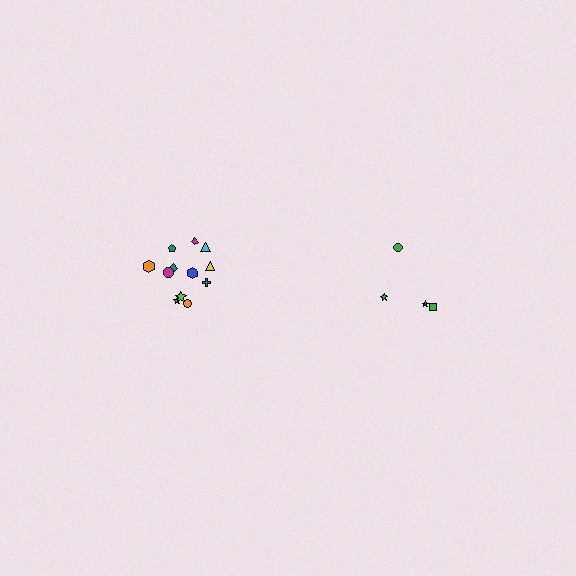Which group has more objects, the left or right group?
The left group.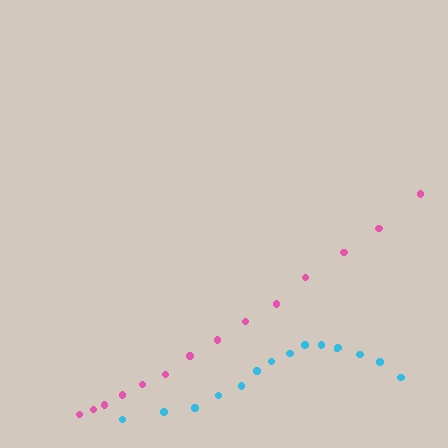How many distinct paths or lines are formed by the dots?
There are 2 distinct paths.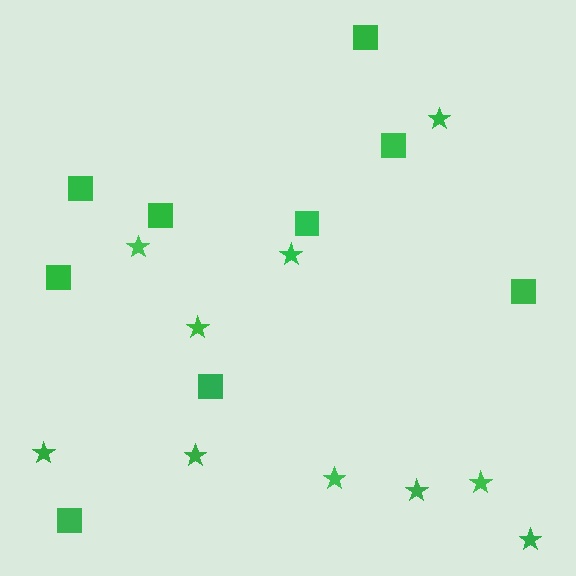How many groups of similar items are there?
There are 2 groups: one group of squares (9) and one group of stars (10).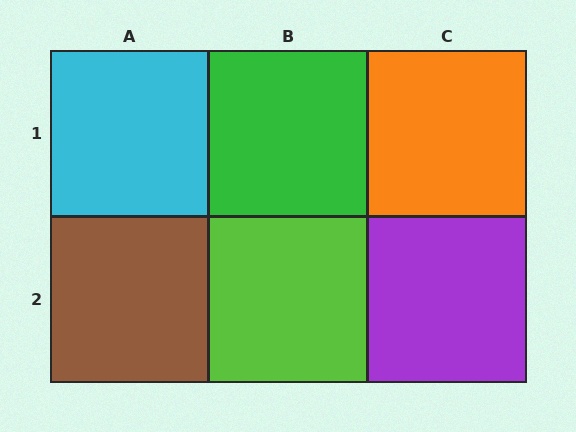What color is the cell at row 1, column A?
Cyan.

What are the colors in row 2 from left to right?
Brown, lime, purple.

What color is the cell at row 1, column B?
Green.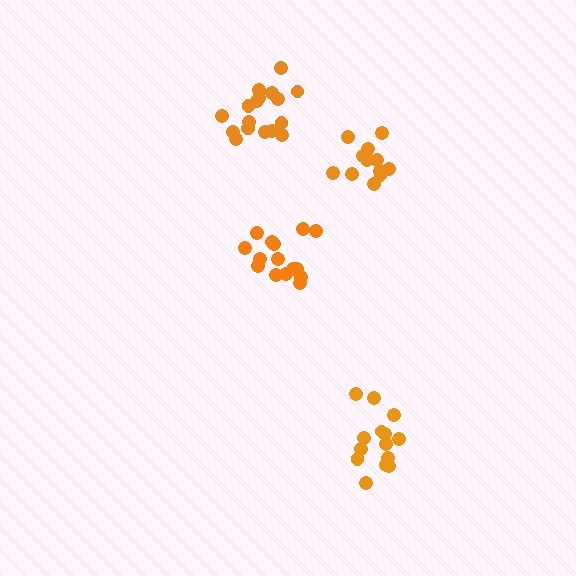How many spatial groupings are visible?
There are 4 spatial groupings.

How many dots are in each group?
Group 1: 15 dots, Group 2: 17 dots, Group 3: 14 dots, Group 4: 12 dots (58 total).